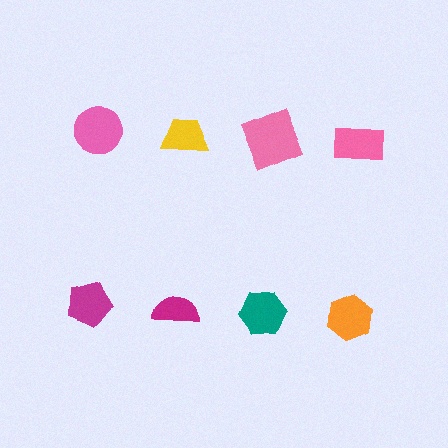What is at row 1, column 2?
A yellow trapezoid.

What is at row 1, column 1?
A pink circle.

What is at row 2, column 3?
A teal hexagon.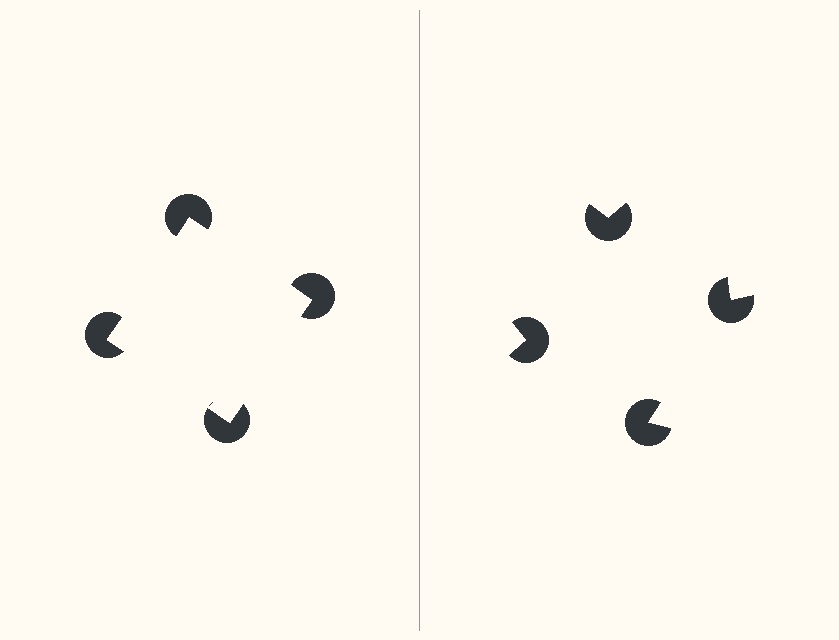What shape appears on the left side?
An illusory square.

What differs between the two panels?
The pac-man discs are positioned identically on both sides; only the wedge orientations differ. On the left they align to a square; on the right they are misaligned.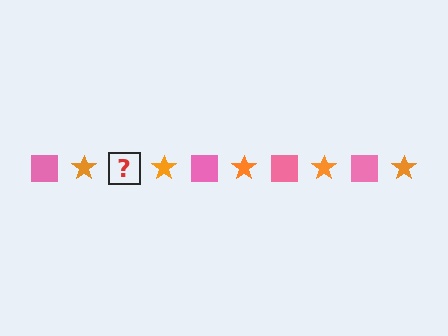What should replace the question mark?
The question mark should be replaced with a pink square.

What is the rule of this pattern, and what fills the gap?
The rule is that the pattern alternates between pink square and orange star. The gap should be filled with a pink square.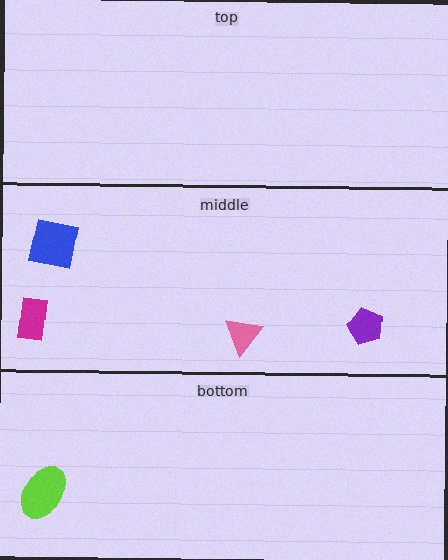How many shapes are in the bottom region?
1.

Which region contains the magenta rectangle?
The middle region.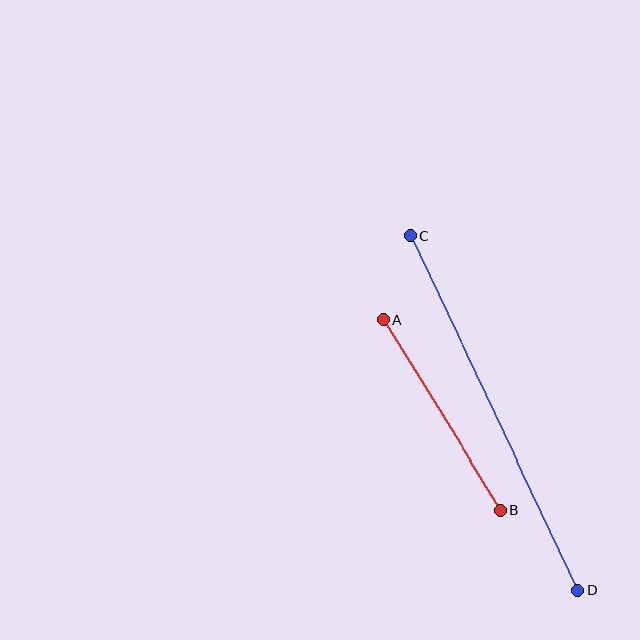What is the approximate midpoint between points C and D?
The midpoint is at approximately (494, 413) pixels.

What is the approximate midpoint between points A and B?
The midpoint is at approximately (442, 415) pixels.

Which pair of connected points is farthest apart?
Points C and D are farthest apart.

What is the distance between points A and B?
The distance is approximately 223 pixels.